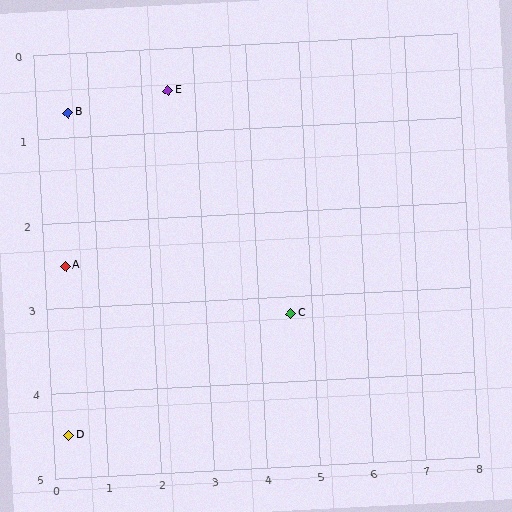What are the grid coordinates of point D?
Point D is at approximately (0.3, 4.5).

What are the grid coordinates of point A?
Point A is at approximately (0.4, 2.5).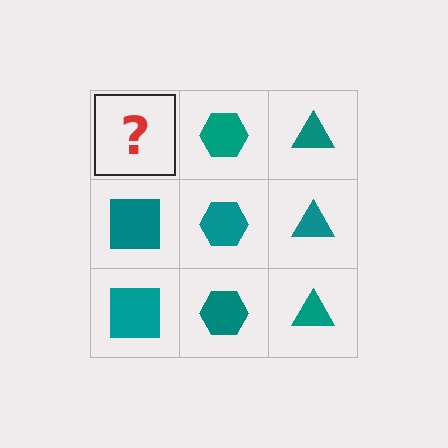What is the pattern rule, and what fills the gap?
The rule is that each column has a consistent shape. The gap should be filled with a teal square.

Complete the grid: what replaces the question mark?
The question mark should be replaced with a teal square.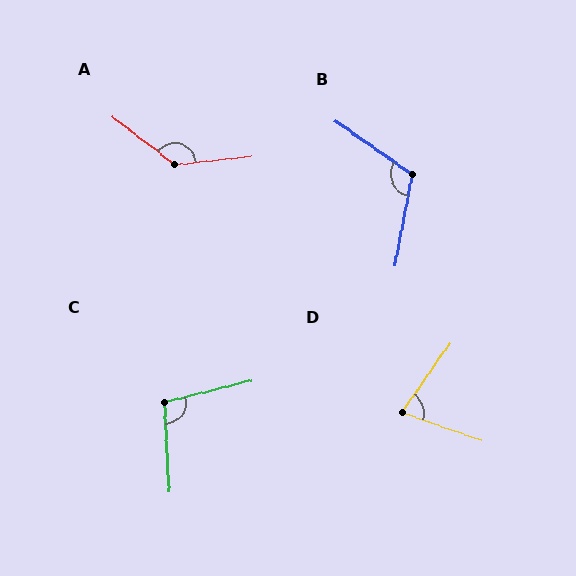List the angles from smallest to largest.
D (75°), C (101°), B (114°), A (136°).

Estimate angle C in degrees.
Approximately 101 degrees.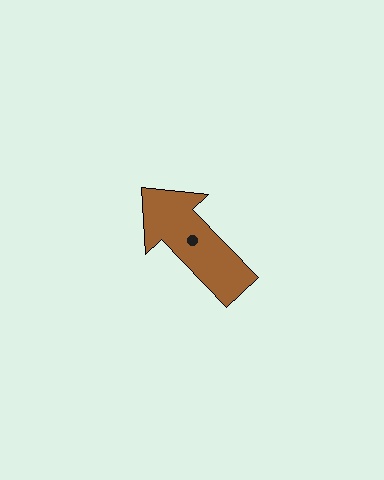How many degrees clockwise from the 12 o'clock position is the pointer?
Approximately 316 degrees.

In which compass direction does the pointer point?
Northwest.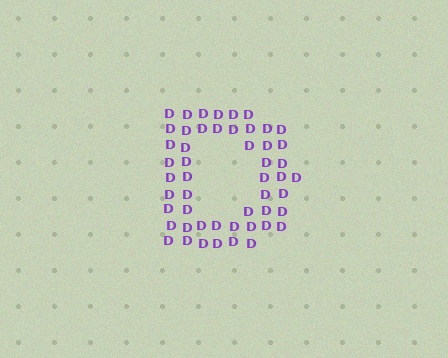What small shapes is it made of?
It is made of small letter D's.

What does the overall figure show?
The overall figure shows the letter D.